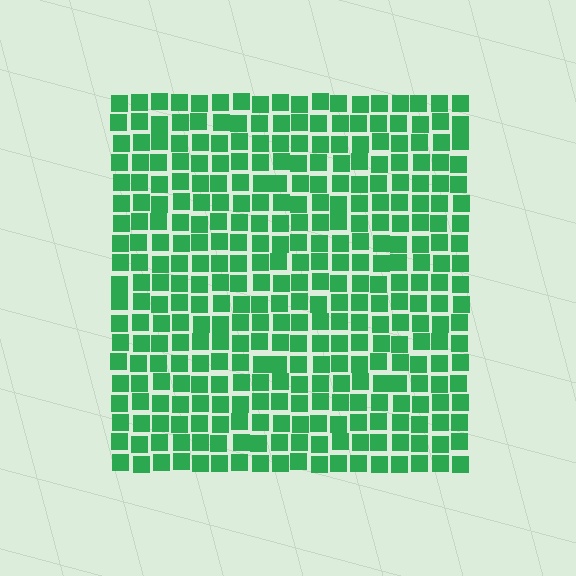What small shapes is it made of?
It is made of small squares.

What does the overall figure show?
The overall figure shows a square.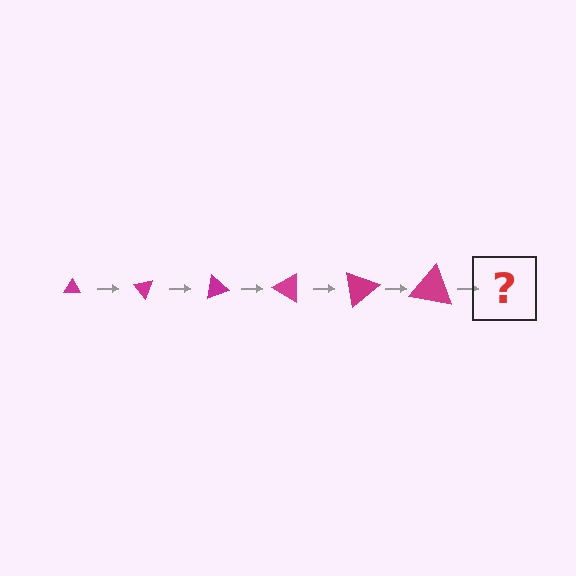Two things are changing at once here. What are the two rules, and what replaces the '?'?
The two rules are that the triangle grows larger each step and it rotates 50 degrees each step. The '?' should be a triangle, larger than the previous one and rotated 300 degrees from the start.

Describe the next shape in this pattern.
It should be a triangle, larger than the previous one and rotated 300 degrees from the start.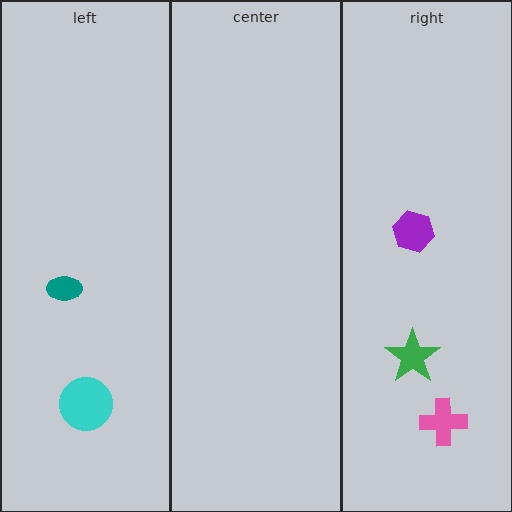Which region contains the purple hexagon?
The right region.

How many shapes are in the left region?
2.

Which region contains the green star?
The right region.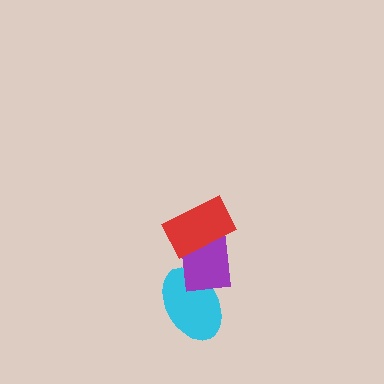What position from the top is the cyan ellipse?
The cyan ellipse is 3rd from the top.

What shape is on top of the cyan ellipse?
The purple rectangle is on top of the cyan ellipse.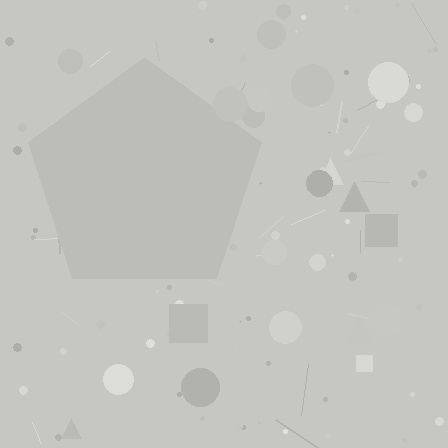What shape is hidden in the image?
A pentagon is hidden in the image.